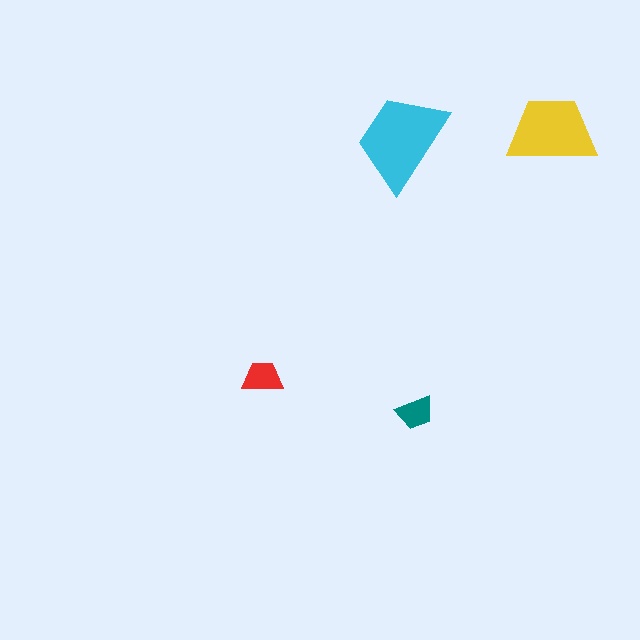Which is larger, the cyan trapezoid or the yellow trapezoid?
The cyan one.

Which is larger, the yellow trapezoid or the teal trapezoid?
The yellow one.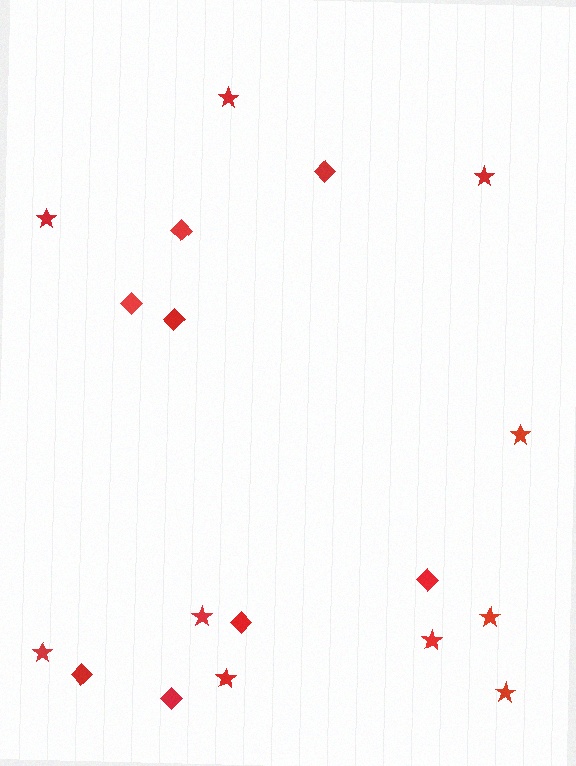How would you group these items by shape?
There are 2 groups: one group of stars (10) and one group of diamonds (8).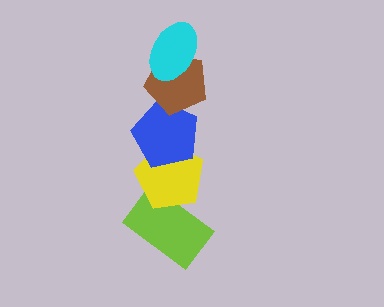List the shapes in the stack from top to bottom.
From top to bottom: the cyan ellipse, the brown pentagon, the blue pentagon, the yellow pentagon, the lime rectangle.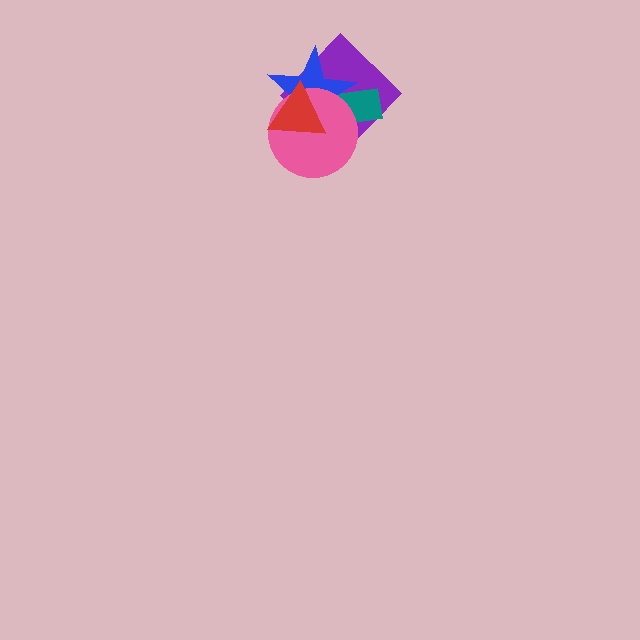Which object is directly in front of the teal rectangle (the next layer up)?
The blue star is directly in front of the teal rectangle.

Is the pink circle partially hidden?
Yes, it is partially covered by another shape.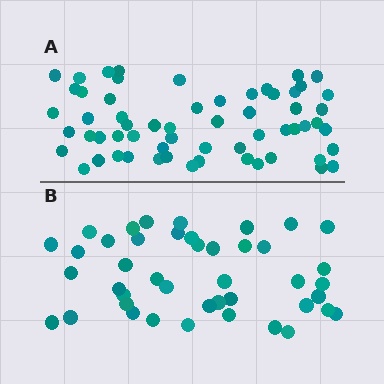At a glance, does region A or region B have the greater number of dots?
Region A (the top region) has more dots.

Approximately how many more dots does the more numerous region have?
Region A has approximately 15 more dots than region B.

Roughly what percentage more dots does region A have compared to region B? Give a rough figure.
About 40% more.